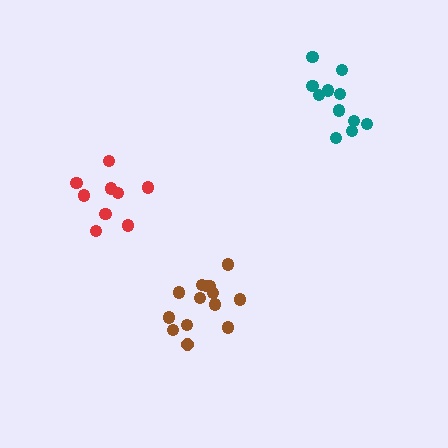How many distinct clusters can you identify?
There are 3 distinct clusters.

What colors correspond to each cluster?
The clusters are colored: red, brown, teal.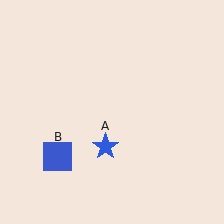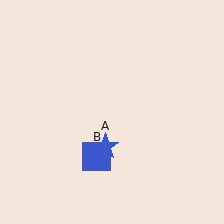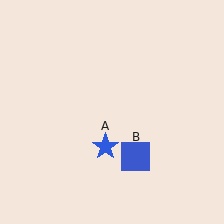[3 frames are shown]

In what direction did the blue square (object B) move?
The blue square (object B) moved right.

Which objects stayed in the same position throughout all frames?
Blue star (object A) remained stationary.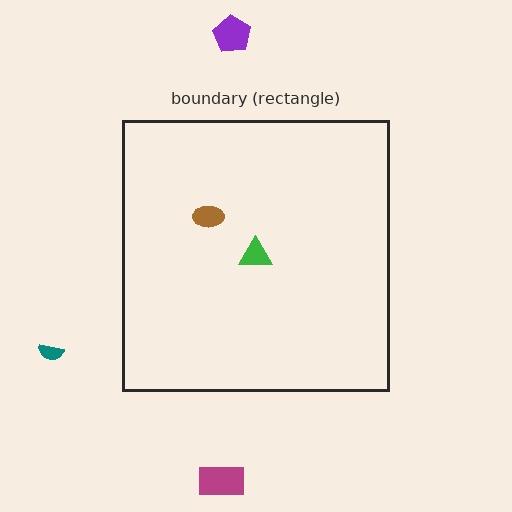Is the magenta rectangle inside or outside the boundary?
Outside.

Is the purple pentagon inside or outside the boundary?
Outside.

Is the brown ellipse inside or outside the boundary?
Inside.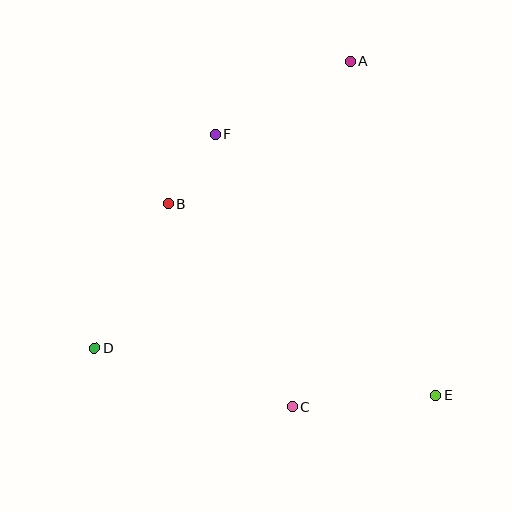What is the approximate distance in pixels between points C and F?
The distance between C and F is approximately 283 pixels.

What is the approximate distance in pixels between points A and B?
The distance between A and B is approximately 232 pixels.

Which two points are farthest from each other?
Points A and D are farthest from each other.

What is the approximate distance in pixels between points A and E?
The distance between A and E is approximately 346 pixels.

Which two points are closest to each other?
Points B and F are closest to each other.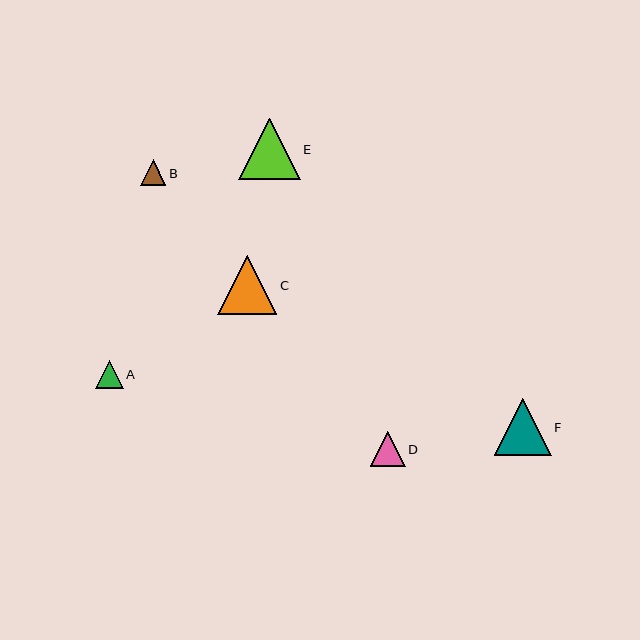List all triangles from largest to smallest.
From largest to smallest: E, C, F, D, A, B.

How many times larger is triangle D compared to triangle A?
Triangle D is approximately 1.2 times the size of triangle A.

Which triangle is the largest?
Triangle E is the largest with a size of approximately 61 pixels.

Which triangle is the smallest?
Triangle B is the smallest with a size of approximately 25 pixels.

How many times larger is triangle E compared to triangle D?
Triangle E is approximately 1.8 times the size of triangle D.